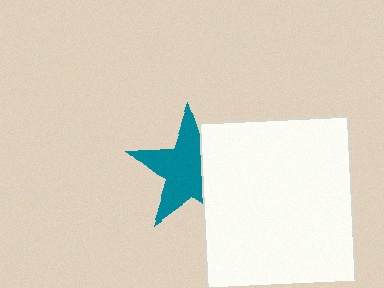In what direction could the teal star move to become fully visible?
The teal star could move left. That would shift it out from behind the white rectangle entirely.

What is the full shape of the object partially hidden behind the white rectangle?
The partially hidden object is a teal star.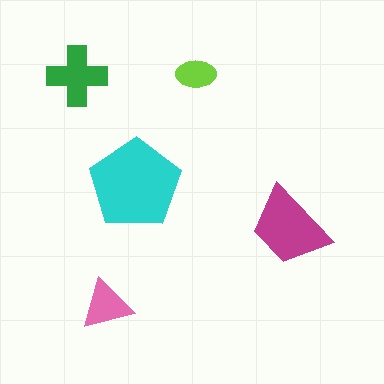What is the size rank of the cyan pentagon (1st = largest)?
1st.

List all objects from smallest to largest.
The lime ellipse, the pink triangle, the green cross, the magenta trapezoid, the cyan pentagon.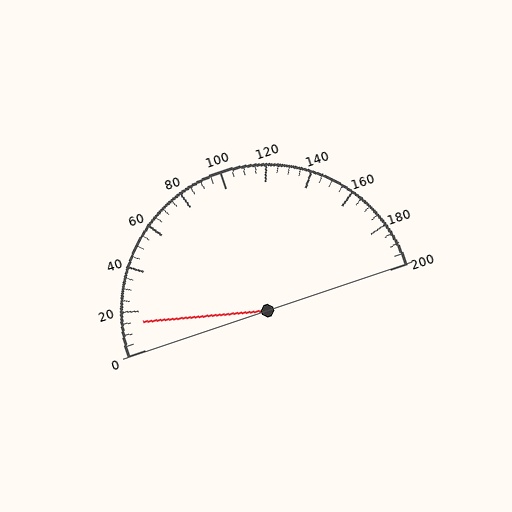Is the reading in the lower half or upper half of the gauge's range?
The reading is in the lower half of the range (0 to 200).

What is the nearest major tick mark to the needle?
The nearest major tick mark is 20.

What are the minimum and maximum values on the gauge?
The gauge ranges from 0 to 200.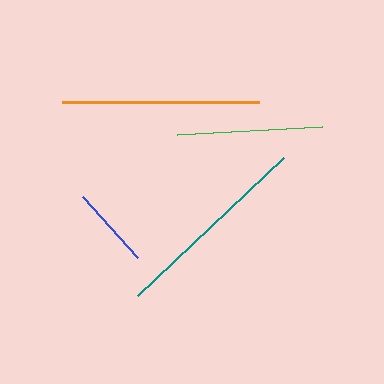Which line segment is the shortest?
The blue line is the shortest at approximately 83 pixels.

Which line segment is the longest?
The teal line is the longest at approximately 201 pixels.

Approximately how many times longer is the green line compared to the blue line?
The green line is approximately 1.8 times the length of the blue line.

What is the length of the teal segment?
The teal segment is approximately 201 pixels long.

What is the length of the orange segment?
The orange segment is approximately 197 pixels long.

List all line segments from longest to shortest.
From longest to shortest: teal, orange, green, blue.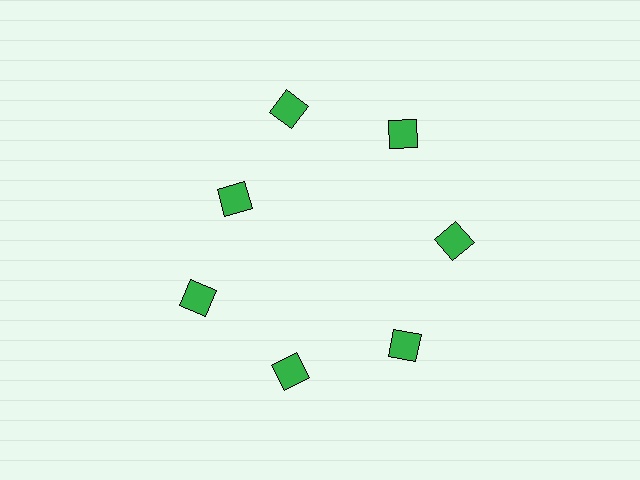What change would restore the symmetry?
The symmetry would be restored by moving it outward, back onto the ring so that all 7 diamonds sit at equal angles and equal distance from the center.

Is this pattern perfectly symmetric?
No. The 7 green diamonds are arranged in a ring, but one element near the 10 o'clock position is pulled inward toward the center, breaking the 7-fold rotational symmetry.